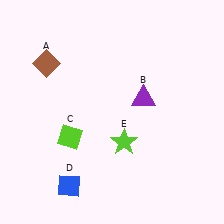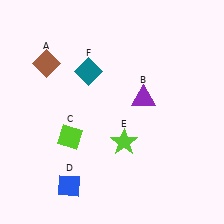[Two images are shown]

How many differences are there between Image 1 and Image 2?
There is 1 difference between the two images.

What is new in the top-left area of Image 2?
A teal diamond (F) was added in the top-left area of Image 2.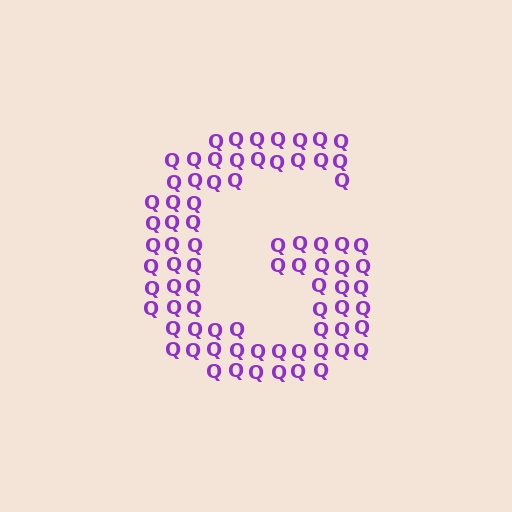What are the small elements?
The small elements are letter Q's.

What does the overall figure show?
The overall figure shows the letter G.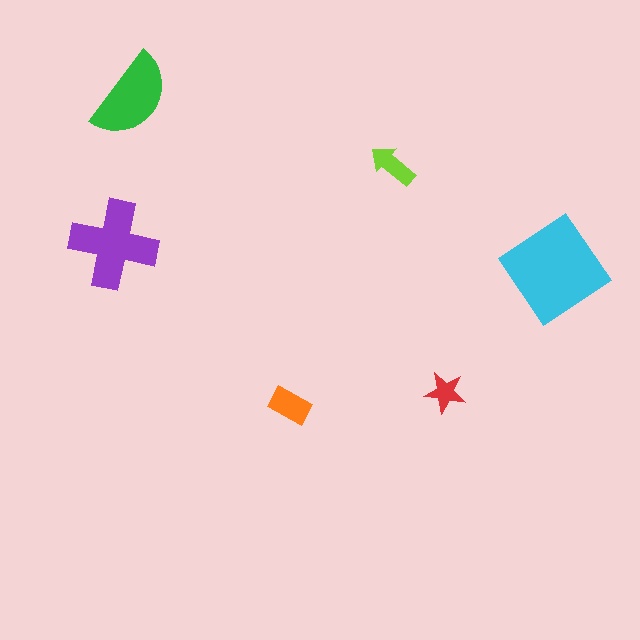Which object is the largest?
The cyan diamond.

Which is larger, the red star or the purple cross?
The purple cross.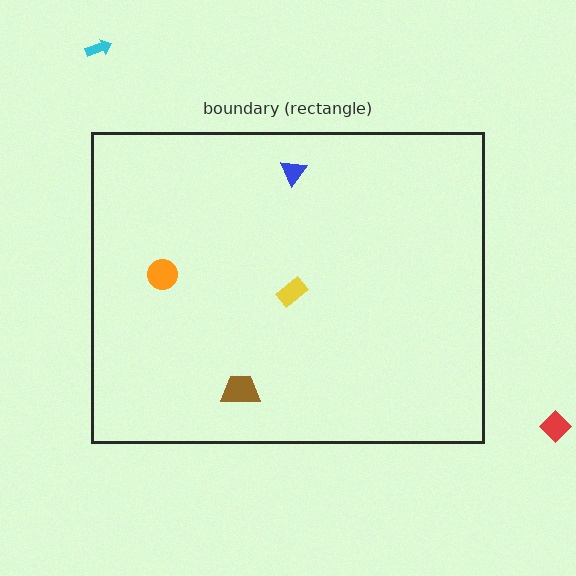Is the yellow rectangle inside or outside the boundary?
Inside.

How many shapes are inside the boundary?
4 inside, 2 outside.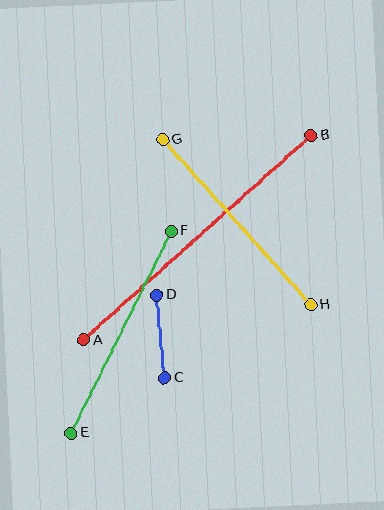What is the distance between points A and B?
The distance is approximately 306 pixels.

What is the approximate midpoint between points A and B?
The midpoint is at approximately (197, 238) pixels.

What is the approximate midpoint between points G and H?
The midpoint is at approximately (237, 222) pixels.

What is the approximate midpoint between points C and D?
The midpoint is at approximately (161, 336) pixels.